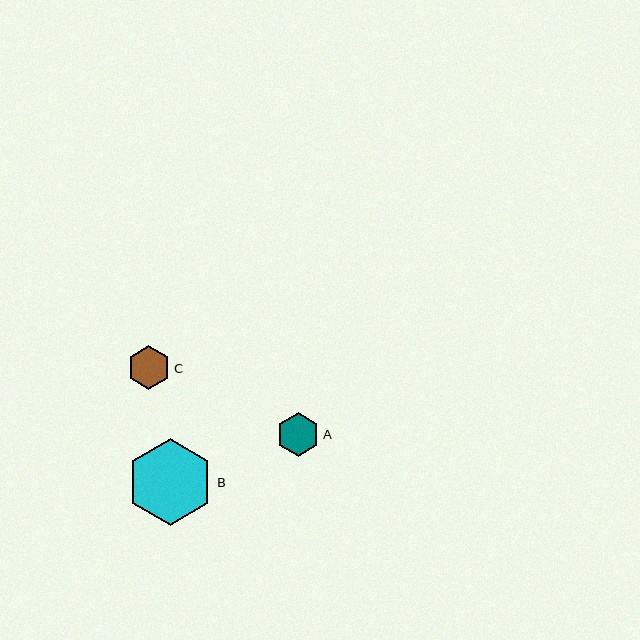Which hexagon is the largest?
Hexagon B is the largest with a size of approximately 87 pixels.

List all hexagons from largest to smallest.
From largest to smallest: B, A, C.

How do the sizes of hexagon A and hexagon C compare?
Hexagon A and hexagon C are approximately the same size.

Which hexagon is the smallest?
Hexagon C is the smallest with a size of approximately 43 pixels.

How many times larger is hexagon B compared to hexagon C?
Hexagon B is approximately 2.0 times the size of hexagon C.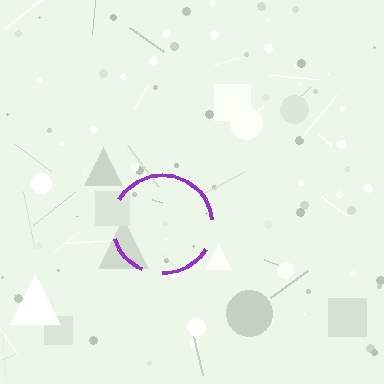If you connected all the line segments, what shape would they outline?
They would outline a circle.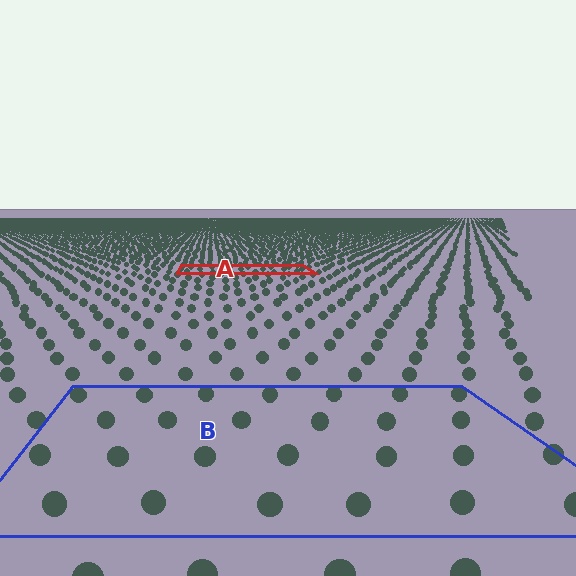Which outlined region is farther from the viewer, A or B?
Region A is farther from the viewer — the texture elements inside it appear smaller and more densely packed.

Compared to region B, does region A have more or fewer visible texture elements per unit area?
Region A has more texture elements per unit area — they are packed more densely because it is farther away.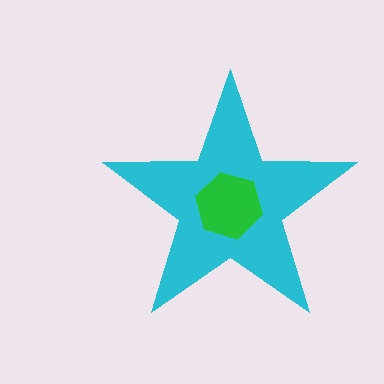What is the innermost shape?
The green hexagon.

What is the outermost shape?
The cyan star.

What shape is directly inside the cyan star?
The green hexagon.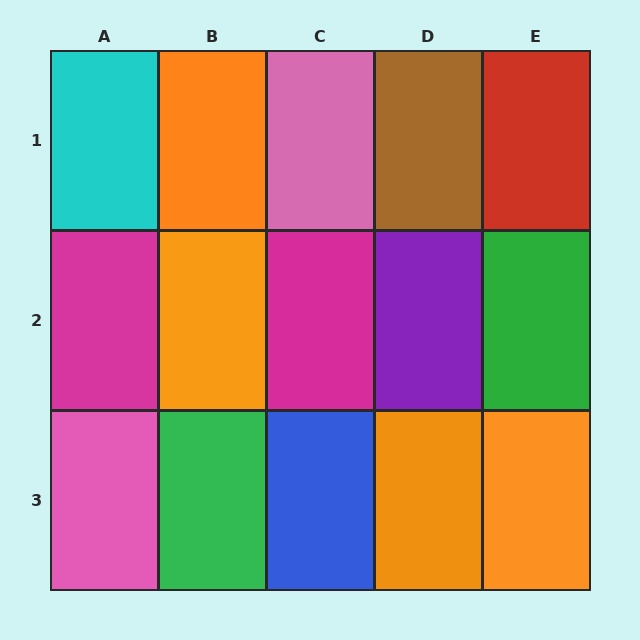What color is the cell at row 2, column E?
Green.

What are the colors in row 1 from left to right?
Cyan, orange, pink, brown, red.